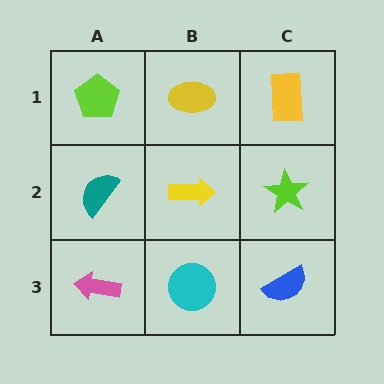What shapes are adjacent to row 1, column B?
A yellow arrow (row 2, column B), a lime pentagon (row 1, column A), a yellow rectangle (row 1, column C).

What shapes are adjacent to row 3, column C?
A lime star (row 2, column C), a cyan circle (row 3, column B).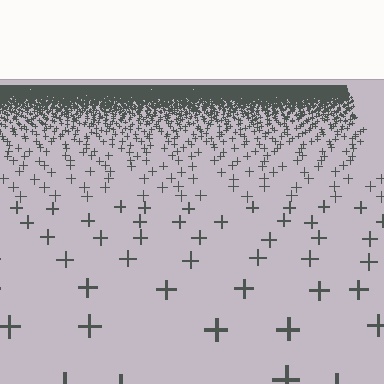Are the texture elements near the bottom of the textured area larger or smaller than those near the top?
Larger. Near the bottom, elements are closer to the viewer and appear at a bigger on-screen size.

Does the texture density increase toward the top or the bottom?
Density increases toward the top.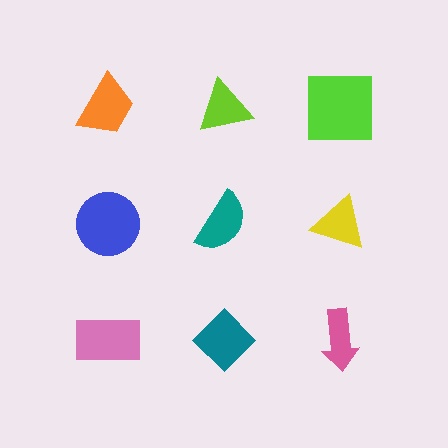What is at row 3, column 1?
A pink rectangle.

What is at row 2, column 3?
A yellow triangle.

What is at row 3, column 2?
A teal diamond.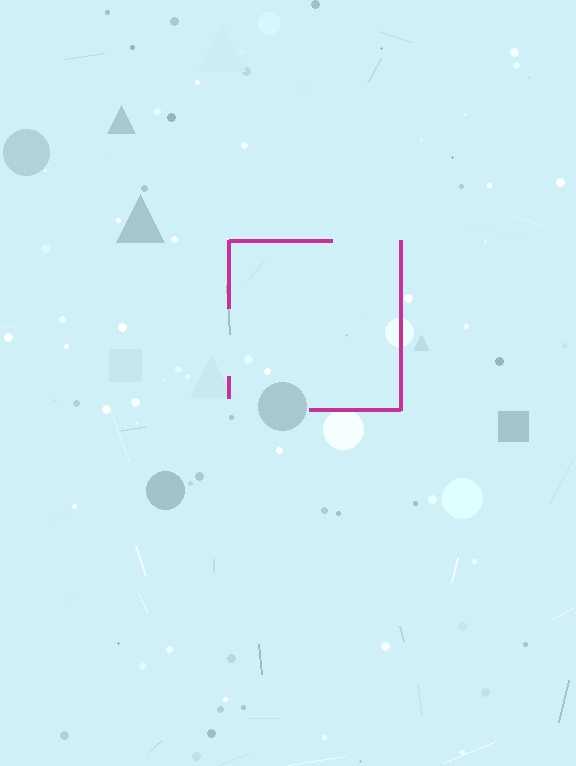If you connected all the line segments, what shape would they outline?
They would outline a square.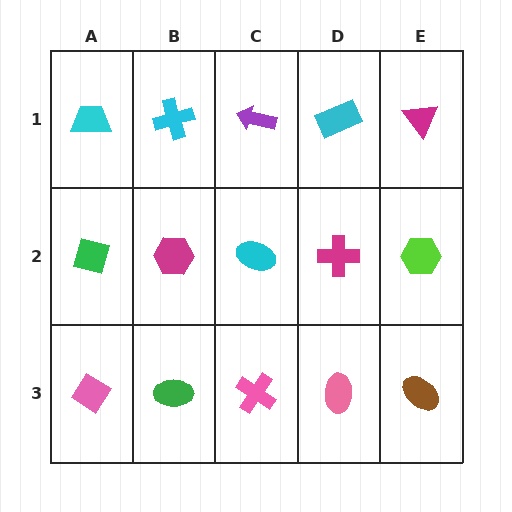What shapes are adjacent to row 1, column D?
A magenta cross (row 2, column D), a purple arrow (row 1, column C), a magenta triangle (row 1, column E).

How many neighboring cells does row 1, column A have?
2.